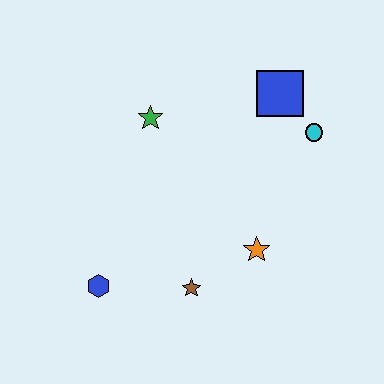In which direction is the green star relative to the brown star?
The green star is above the brown star.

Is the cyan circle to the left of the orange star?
No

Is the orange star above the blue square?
No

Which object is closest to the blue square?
The cyan circle is closest to the blue square.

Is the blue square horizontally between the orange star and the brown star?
No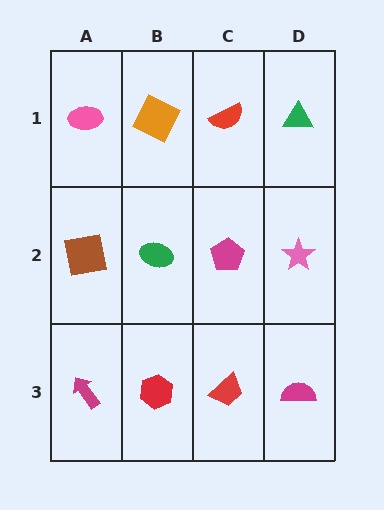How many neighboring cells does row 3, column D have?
2.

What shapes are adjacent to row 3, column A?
A brown square (row 2, column A), a red hexagon (row 3, column B).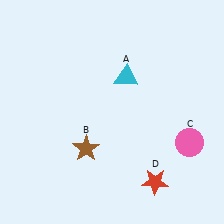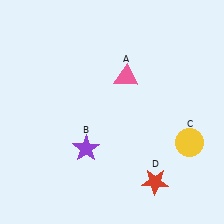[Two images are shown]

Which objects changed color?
A changed from cyan to pink. B changed from brown to purple. C changed from pink to yellow.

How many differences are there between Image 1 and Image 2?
There are 3 differences between the two images.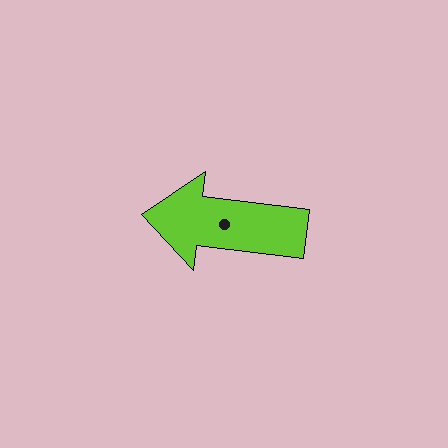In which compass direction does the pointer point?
West.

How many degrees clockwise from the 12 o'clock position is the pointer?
Approximately 277 degrees.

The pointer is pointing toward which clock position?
Roughly 9 o'clock.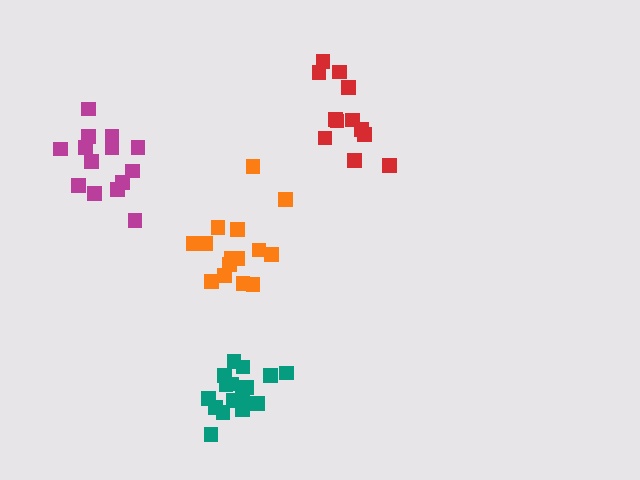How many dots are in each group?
Group 1: 12 dots, Group 2: 16 dots, Group 3: 14 dots, Group 4: 15 dots (57 total).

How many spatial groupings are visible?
There are 4 spatial groupings.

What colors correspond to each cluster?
The clusters are colored: red, teal, magenta, orange.